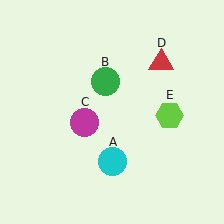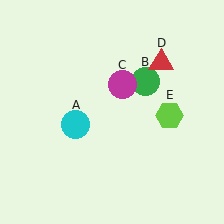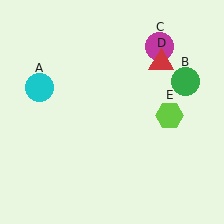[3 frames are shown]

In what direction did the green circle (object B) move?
The green circle (object B) moved right.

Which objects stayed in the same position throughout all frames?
Red triangle (object D) and lime hexagon (object E) remained stationary.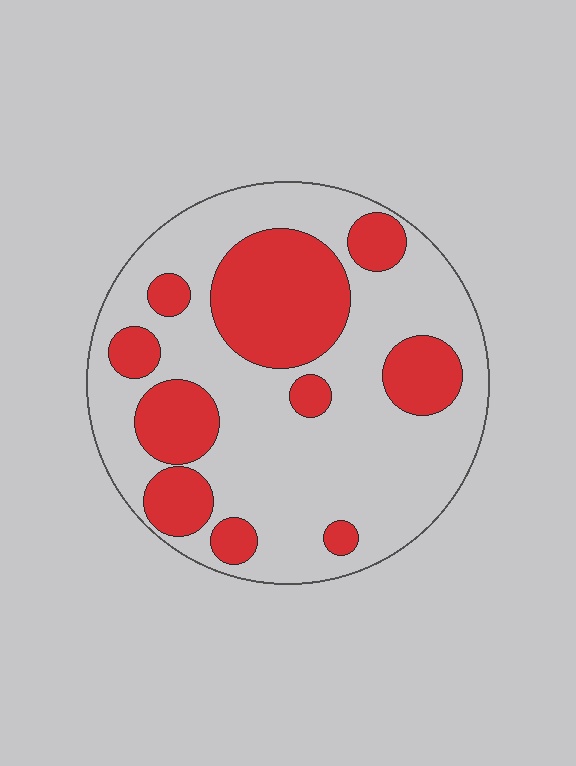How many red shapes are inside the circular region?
10.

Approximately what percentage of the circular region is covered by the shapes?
Approximately 30%.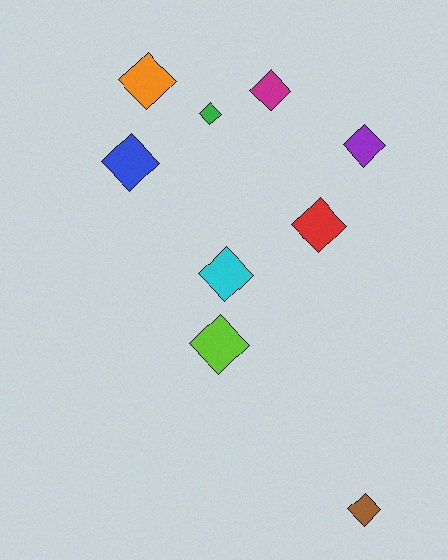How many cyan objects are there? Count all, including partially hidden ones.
There is 1 cyan object.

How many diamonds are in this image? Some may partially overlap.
There are 9 diamonds.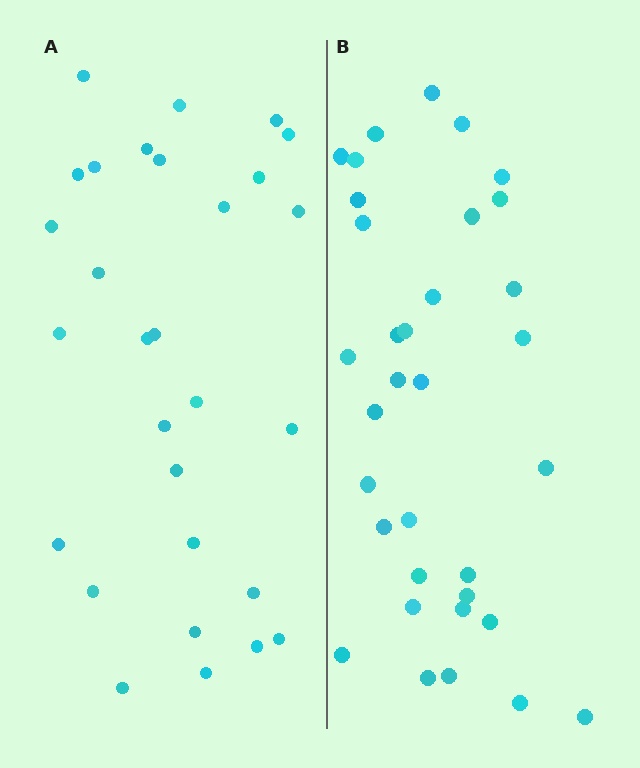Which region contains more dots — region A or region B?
Region B (the right region) has more dots.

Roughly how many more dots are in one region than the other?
Region B has about 5 more dots than region A.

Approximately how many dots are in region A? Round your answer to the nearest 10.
About 30 dots. (The exact count is 29, which rounds to 30.)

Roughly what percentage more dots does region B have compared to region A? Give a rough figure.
About 15% more.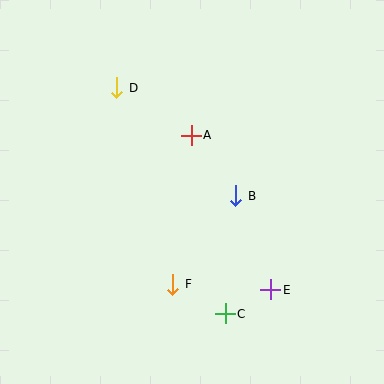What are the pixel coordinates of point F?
Point F is at (173, 284).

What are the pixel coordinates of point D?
Point D is at (117, 88).